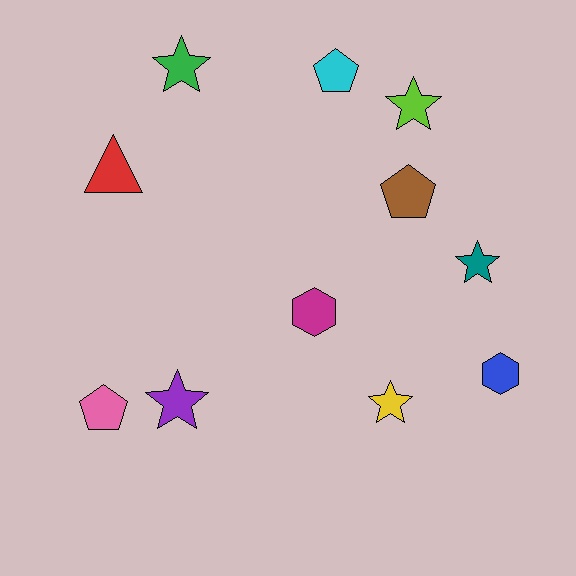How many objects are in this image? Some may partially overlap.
There are 11 objects.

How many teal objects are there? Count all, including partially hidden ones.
There is 1 teal object.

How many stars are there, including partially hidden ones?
There are 5 stars.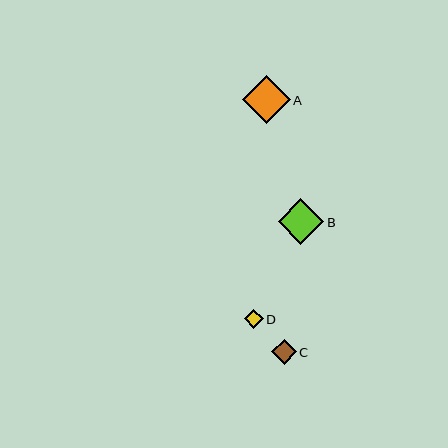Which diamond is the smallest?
Diamond D is the smallest with a size of approximately 19 pixels.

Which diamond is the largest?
Diamond A is the largest with a size of approximately 48 pixels.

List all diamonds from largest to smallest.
From largest to smallest: A, B, C, D.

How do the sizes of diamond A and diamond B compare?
Diamond A and diamond B are approximately the same size.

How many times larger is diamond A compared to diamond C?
Diamond A is approximately 1.9 times the size of diamond C.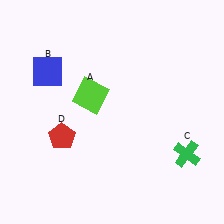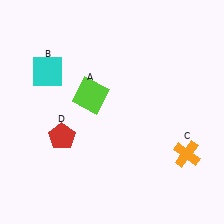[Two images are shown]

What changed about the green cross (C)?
In Image 1, C is green. In Image 2, it changed to orange.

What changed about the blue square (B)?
In Image 1, B is blue. In Image 2, it changed to cyan.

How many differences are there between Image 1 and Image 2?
There are 2 differences between the two images.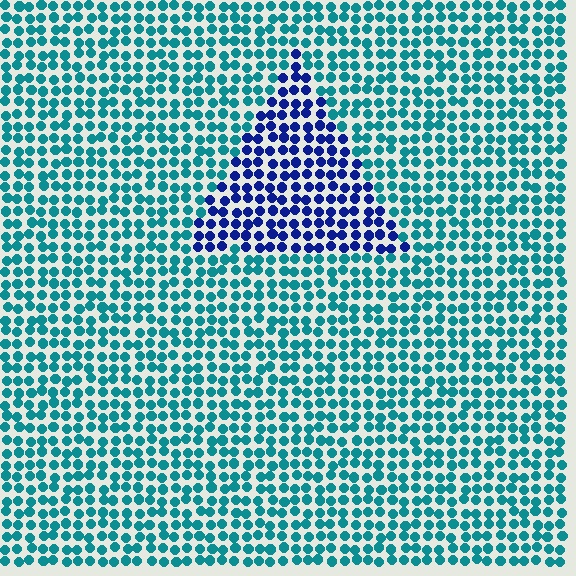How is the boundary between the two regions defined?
The boundary is defined purely by a slight shift in hue (about 52 degrees). Spacing, size, and orientation are identical on both sides.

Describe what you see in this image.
The image is filled with small teal elements in a uniform arrangement. A triangle-shaped region is visible where the elements are tinted to a slightly different hue, forming a subtle color boundary.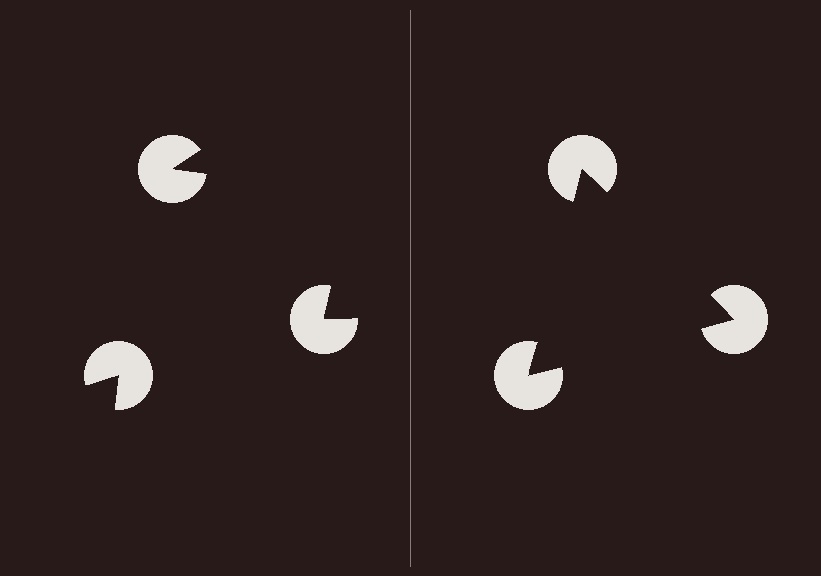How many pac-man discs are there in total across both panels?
6 — 3 on each side.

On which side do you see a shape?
An illusory triangle appears on the right side. On the left side the wedge cuts are rotated, so no coherent shape forms.